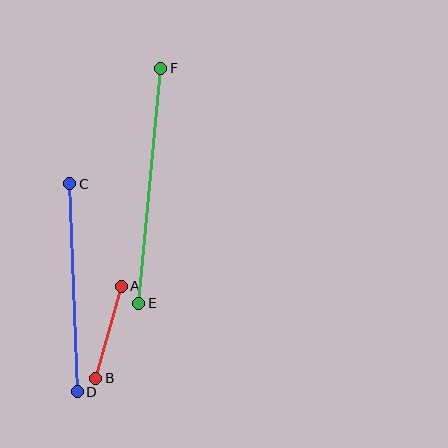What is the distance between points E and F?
The distance is approximately 236 pixels.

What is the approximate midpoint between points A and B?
The midpoint is at approximately (108, 332) pixels.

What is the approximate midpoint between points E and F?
The midpoint is at approximately (150, 186) pixels.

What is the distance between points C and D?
The distance is approximately 208 pixels.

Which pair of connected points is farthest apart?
Points E and F are farthest apart.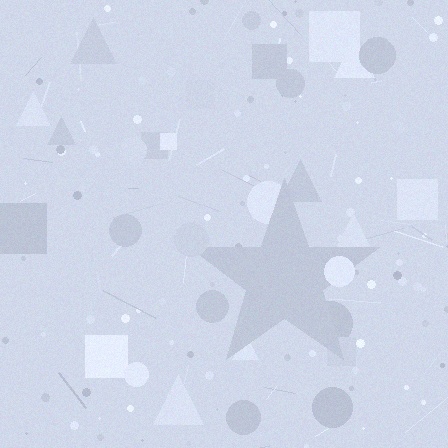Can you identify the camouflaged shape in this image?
The camouflaged shape is a star.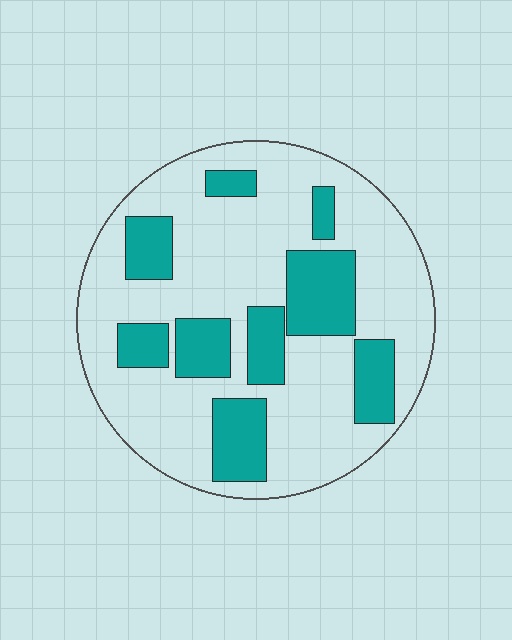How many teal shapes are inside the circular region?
9.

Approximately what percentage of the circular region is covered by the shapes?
Approximately 30%.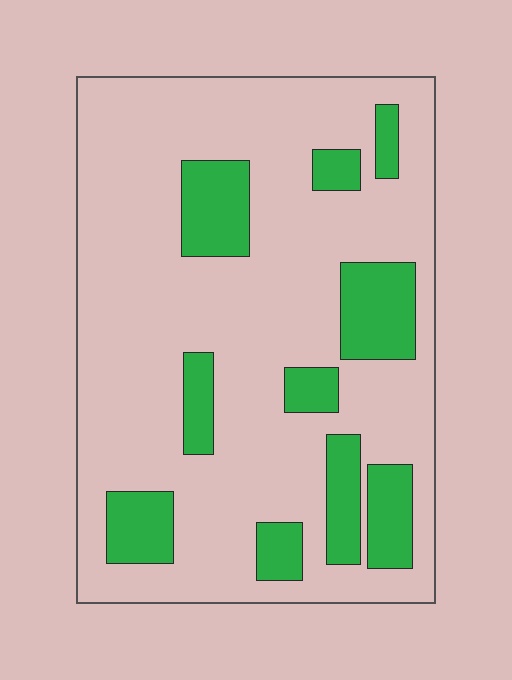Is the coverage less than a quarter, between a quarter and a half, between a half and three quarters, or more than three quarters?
Less than a quarter.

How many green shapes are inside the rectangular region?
10.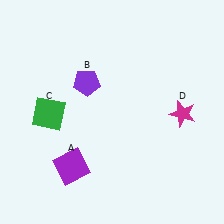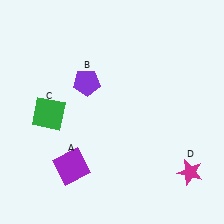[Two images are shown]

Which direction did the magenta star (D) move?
The magenta star (D) moved down.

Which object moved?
The magenta star (D) moved down.